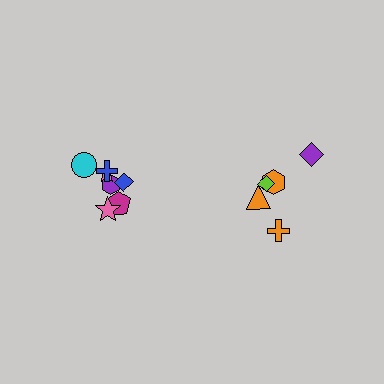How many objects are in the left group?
There are 7 objects.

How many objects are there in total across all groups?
There are 12 objects.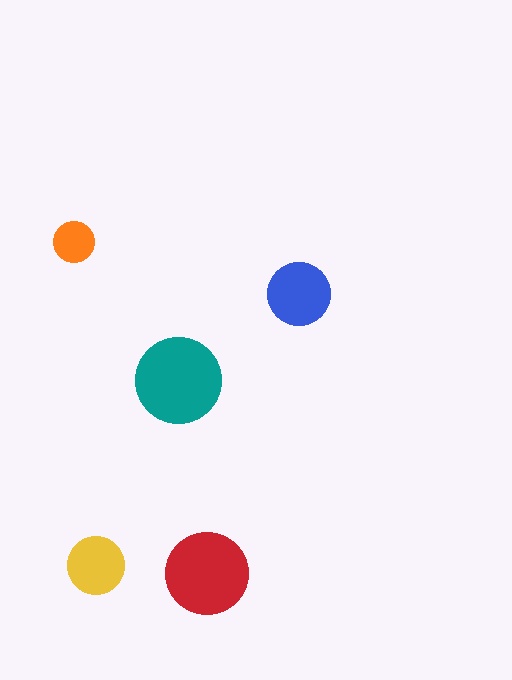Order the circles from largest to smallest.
the teal one, the red one, the blue one, the yellow one, the orange one.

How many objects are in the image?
There are 5 objects in the image.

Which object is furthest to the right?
The blue circle is rightmost.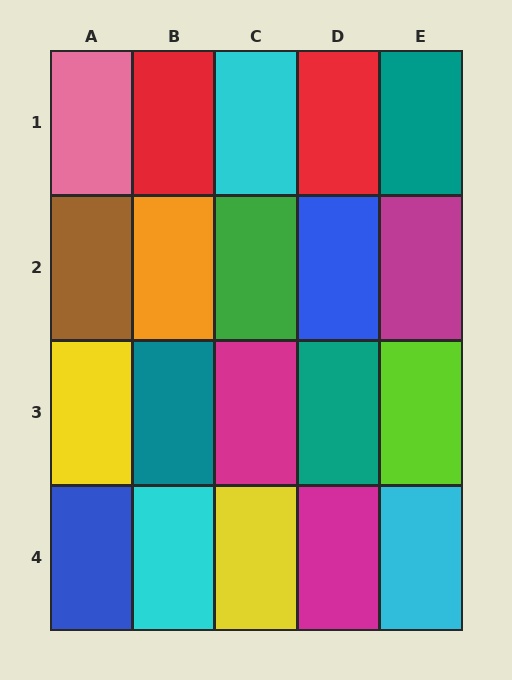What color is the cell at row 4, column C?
Yellow.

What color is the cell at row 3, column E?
Lime.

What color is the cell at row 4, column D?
Magenta.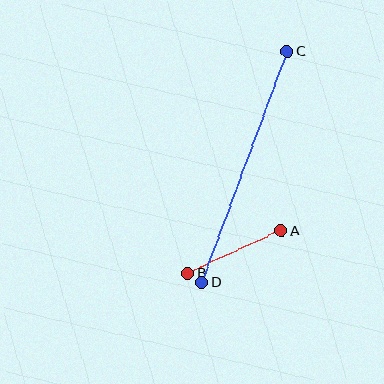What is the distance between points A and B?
The distance is approximately 103 pixels.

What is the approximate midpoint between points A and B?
The midpoint is at approximately (234, 252) pixels.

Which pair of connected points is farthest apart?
Points C and D are farthest apart.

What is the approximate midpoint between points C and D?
The midpoint is at approximately (244, 167) pixels.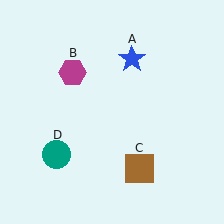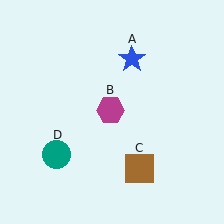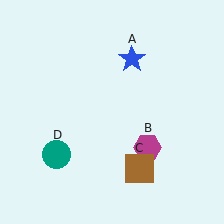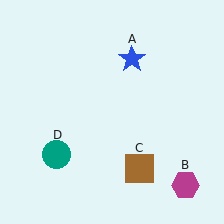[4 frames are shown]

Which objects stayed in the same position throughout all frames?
Blue star (object A) and brown square (object C) and teal circle (object D) remained stationary.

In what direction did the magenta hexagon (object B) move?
The magenta hexagon (object B) moved down and to the right.